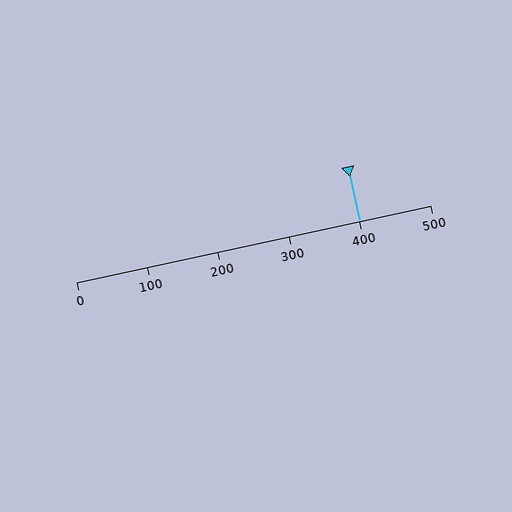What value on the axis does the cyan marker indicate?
The marker indicates approximately 400.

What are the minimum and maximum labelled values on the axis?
The axis runs from 0 to 500.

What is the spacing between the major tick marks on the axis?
The major ticks are spaced 100 apart.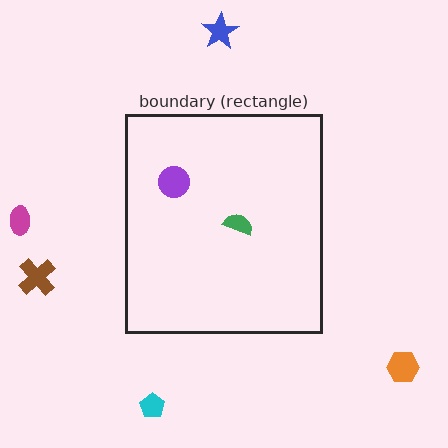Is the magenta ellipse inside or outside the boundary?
Outside.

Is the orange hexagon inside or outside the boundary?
Outside.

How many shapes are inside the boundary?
2 inside, 5 outside.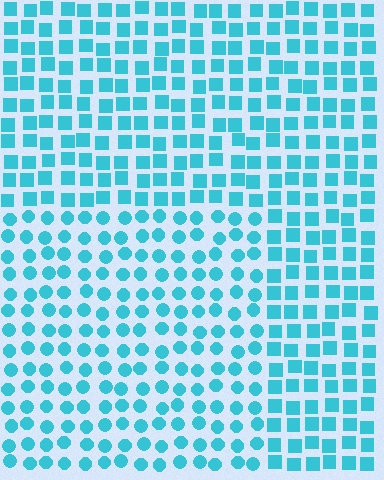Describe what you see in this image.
The image is filled with small cyan elements arranged in a uniform grid. A rectangle-shaped region contains circles, while the surrounding area contains squares. The boundary is defined purely by the change in element shape.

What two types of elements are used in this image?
The image uses circles inside the rectangle region and squares outside it.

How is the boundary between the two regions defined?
The boundary is defined by a change in element shape: circles inside vs. squares outside. All elements share the same color and spacing.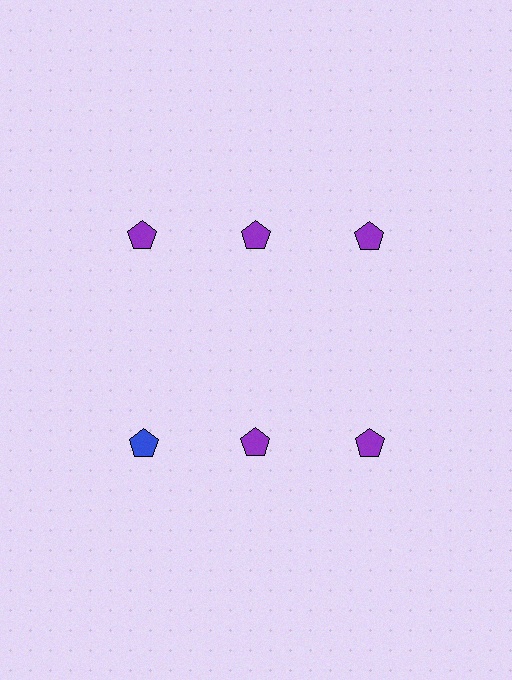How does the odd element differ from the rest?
It has a different color: blue instead of purple.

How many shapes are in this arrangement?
There are 6 shapes arranged in a grid pattern.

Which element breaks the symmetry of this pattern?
The blue pentagon in the second row, leftmost column breaks the symmetry. All other shapes are purple pentagons.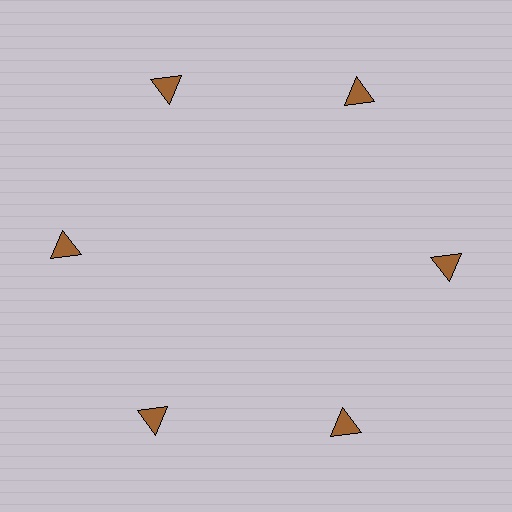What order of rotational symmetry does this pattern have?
This pattern has 6-fold rotational symmetry.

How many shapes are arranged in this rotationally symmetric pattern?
There are 6 shapes, arranged in 6 groups of 1.